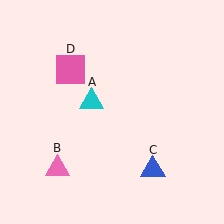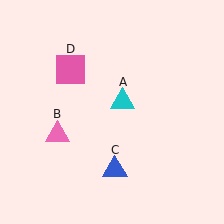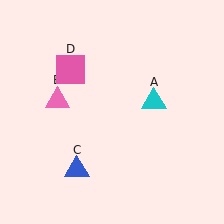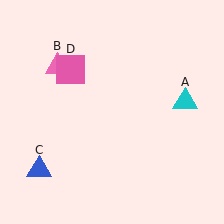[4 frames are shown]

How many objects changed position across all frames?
3 objects changed position: cyan triangle (object A), pink triangle (object B), blue triangle (object C).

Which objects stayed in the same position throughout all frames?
Pink square (object D) remained stationary.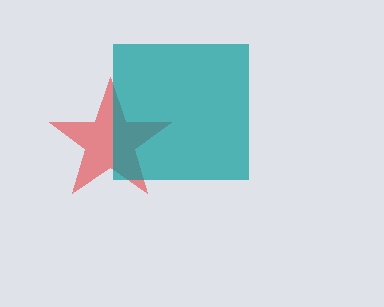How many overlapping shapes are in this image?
There are 2 overlapping shapes in the image.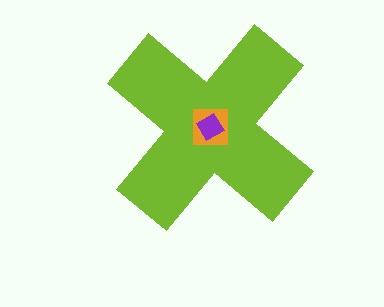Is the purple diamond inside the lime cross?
Yes.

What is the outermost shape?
The lime cross.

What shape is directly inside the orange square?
The purple diamond.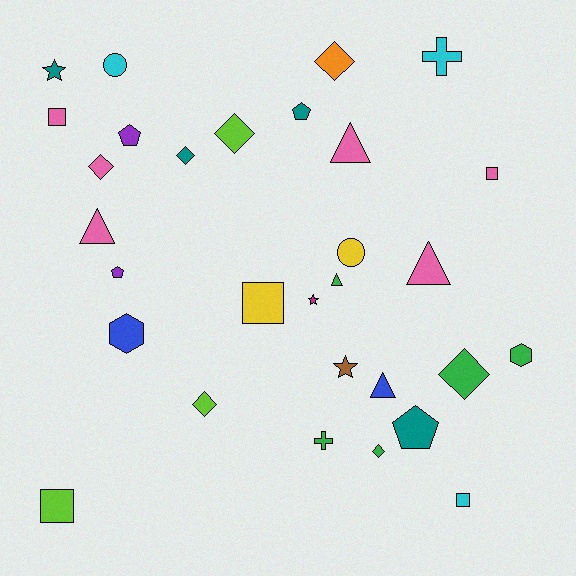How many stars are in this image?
There are 3 stars.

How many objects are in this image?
There are 30 objects.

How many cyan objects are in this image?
There are 3 cyan objects.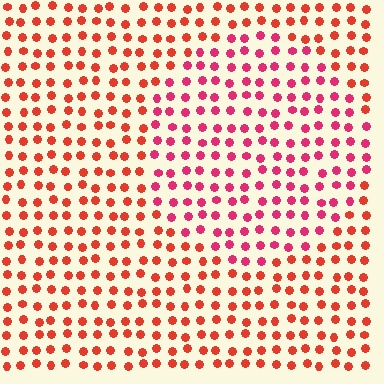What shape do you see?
I see a circle.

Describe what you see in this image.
The image is filled with small red elements in a uniform arrangement. A circle-shaped region is visible where the elements are tinted to a slightly different hue, forming a subtle color boundary.